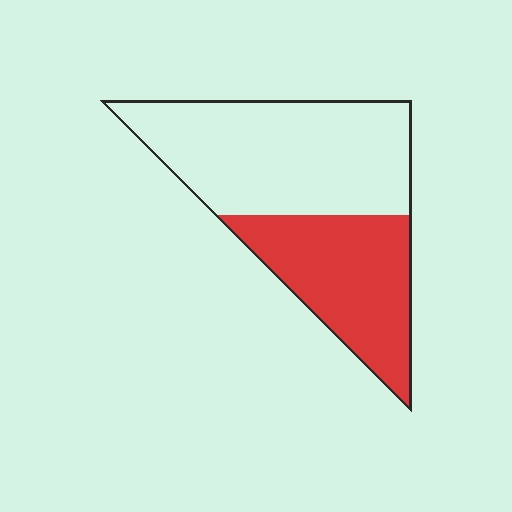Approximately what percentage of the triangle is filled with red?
Approximately 40%.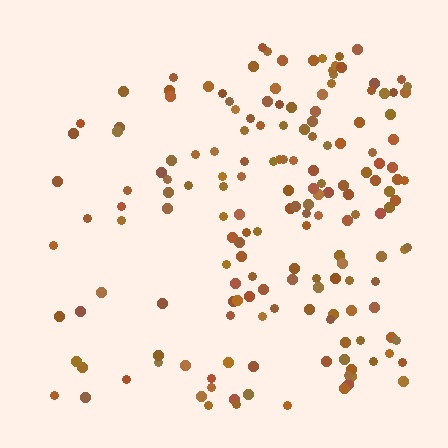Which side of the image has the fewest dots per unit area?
The left.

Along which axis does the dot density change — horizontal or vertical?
Horizontal.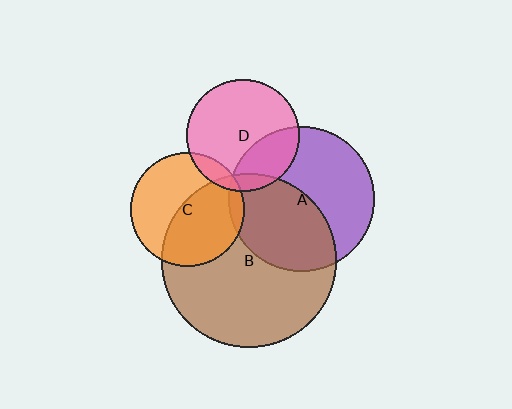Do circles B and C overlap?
Yes.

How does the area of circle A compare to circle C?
Approximately 1.6 times.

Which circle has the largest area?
Circle B (brown).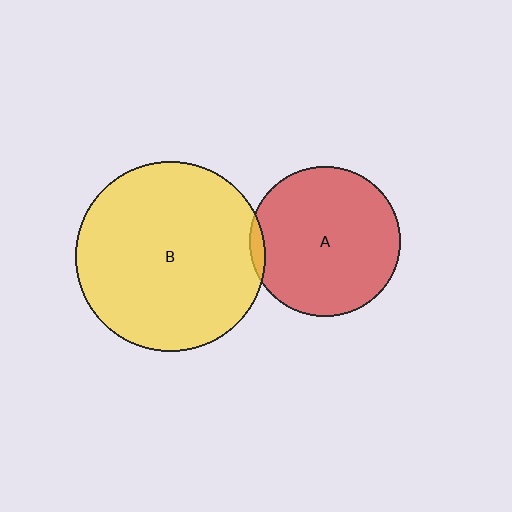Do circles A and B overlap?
Yes.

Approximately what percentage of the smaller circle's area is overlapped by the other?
Approximately 5%.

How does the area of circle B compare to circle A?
Approximately 1.6 times.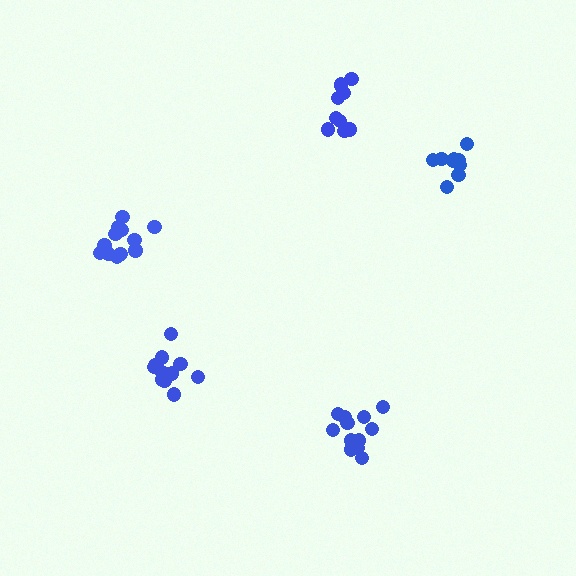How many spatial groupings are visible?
There are 5 spatial groupings.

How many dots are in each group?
Group 1: 12 dots, Group 2: 9 dots, Group 3: 12 dots, Group 4: 13 dots, Group 5: 10 dots (56 total).